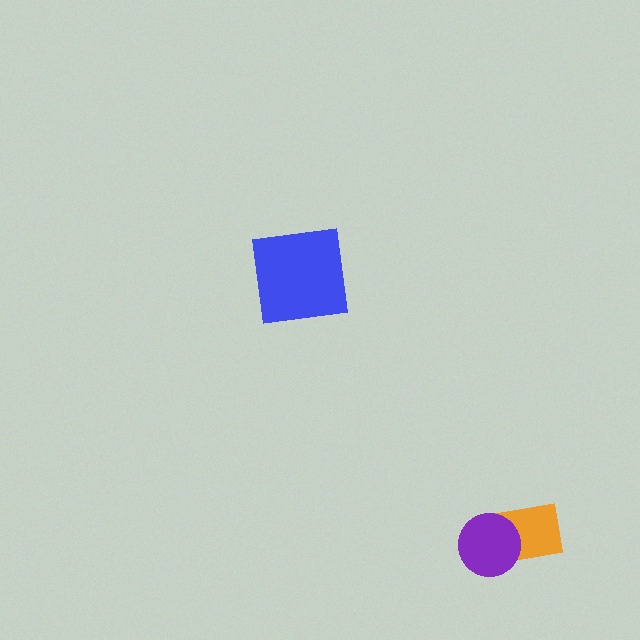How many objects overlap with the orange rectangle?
1 object overlaps with the orange rectangle.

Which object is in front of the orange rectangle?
The purple circle is in front of the orange rectangle.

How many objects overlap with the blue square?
0 objects overlap with the blue square.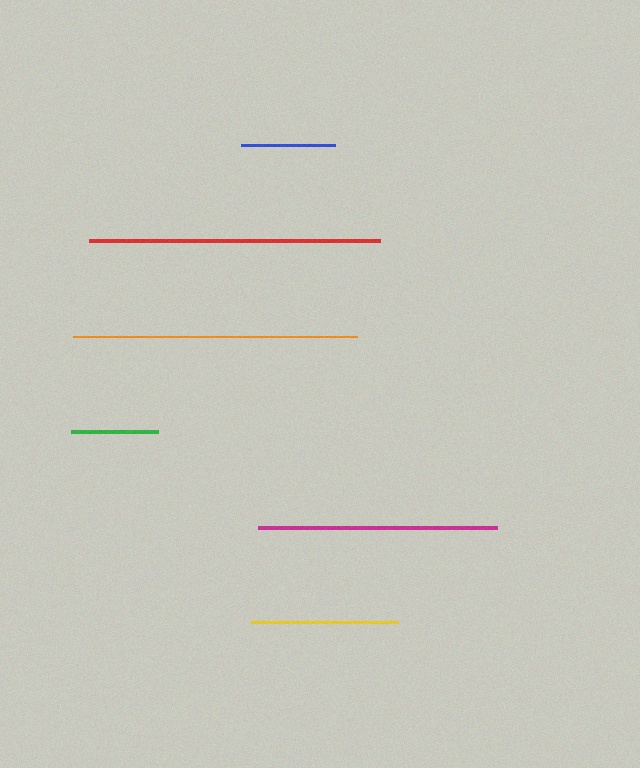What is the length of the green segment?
The green segment is approximately 88 pixels long.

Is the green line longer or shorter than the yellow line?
The yellow line is longer than the green line.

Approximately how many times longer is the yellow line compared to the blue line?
The yellow line is approximately 1.6 times the length of the blue line.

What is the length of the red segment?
The red segment is approximately 290 pixels long.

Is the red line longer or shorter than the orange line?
The red line is longer than the orange line.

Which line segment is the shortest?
The green line is the shortest at approximately 88 pixels.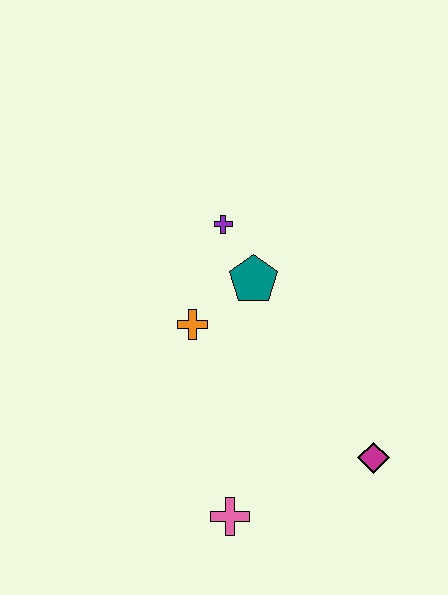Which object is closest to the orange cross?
The teal pentagon is closest to the orange cross.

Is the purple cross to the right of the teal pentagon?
No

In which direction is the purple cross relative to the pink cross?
The purple cross is above the pink cross.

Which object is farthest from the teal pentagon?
The pink cross is farthest from the teal pentagon.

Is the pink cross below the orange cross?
Yes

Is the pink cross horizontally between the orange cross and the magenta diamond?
Yes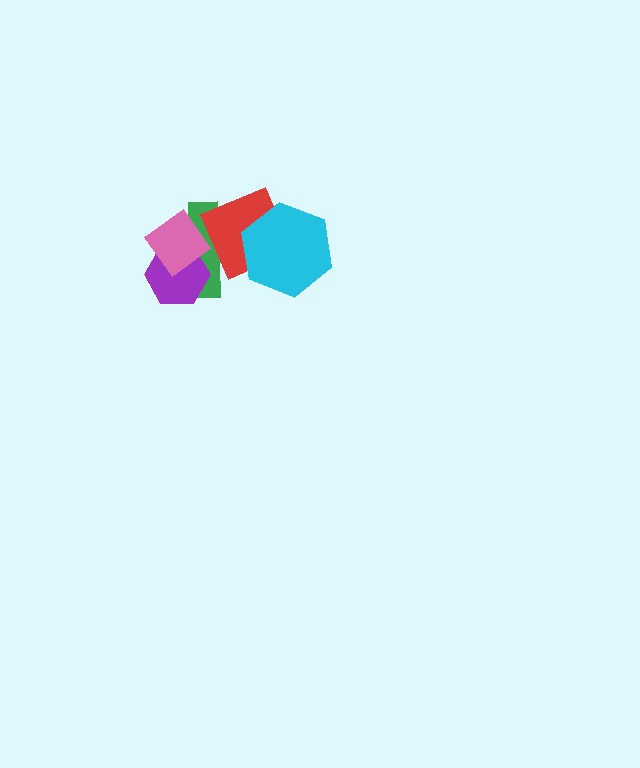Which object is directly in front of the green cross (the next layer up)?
The purple hexagon is directly in front of the green cross.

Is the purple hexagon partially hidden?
Yes, it is partially covered by another shape.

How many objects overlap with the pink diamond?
3 objects overlap with the pink diamond.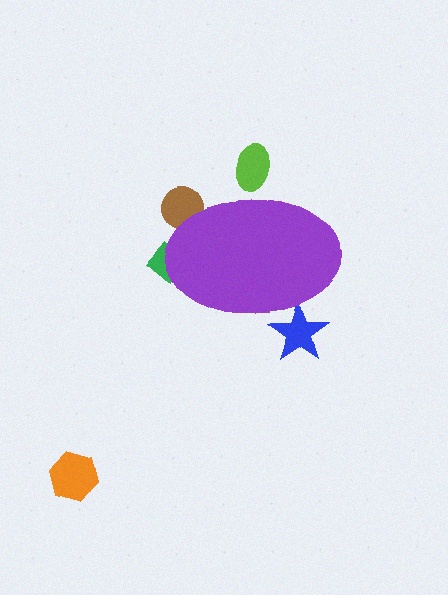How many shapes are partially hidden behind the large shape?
4 shapes are partially hidden.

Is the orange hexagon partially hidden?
No, the orange hexagon is fully visible.